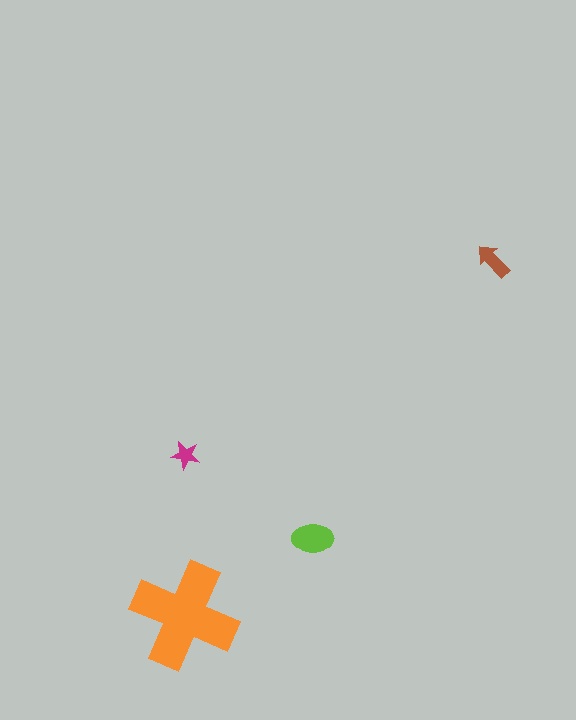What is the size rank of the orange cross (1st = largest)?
1st.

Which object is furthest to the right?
The brown arrow is rightmost.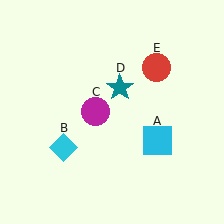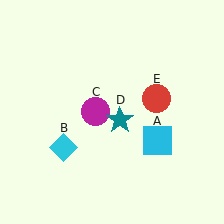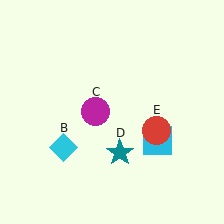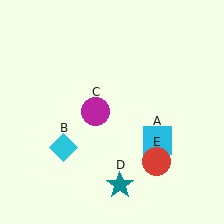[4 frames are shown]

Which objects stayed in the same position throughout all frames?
Cyan square (object A) and cyan diamond (object B) and magenta circle (object C) remained stationary.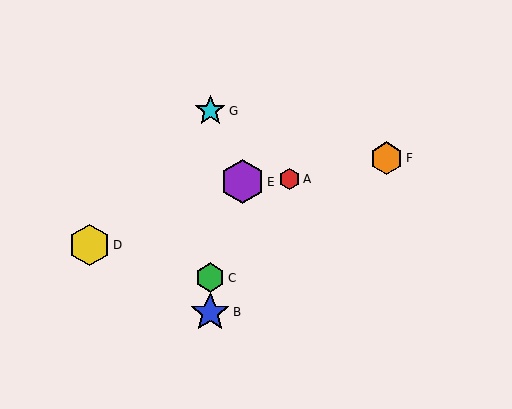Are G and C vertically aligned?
Yes, both are at x≈210.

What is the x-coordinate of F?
Object F is at x≈386.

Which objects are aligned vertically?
Objects B, C, G are aligned vertically.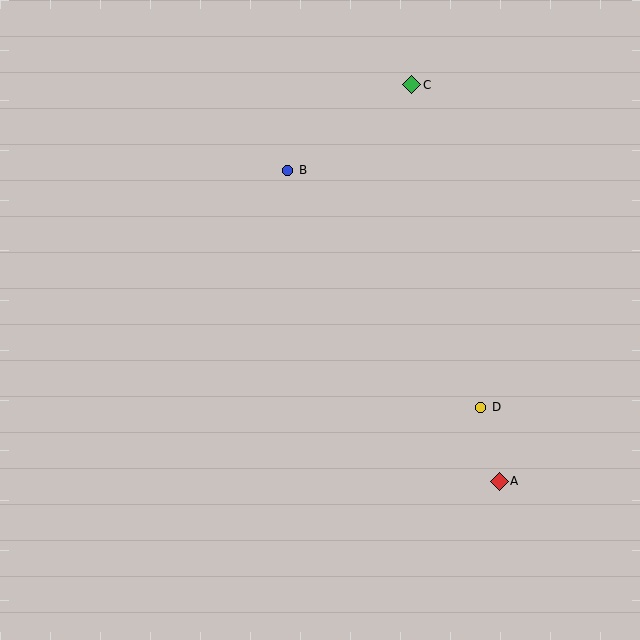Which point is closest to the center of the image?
Point B at (288, 170) is closest to the center.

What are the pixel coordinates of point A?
Point A is at (499, 481).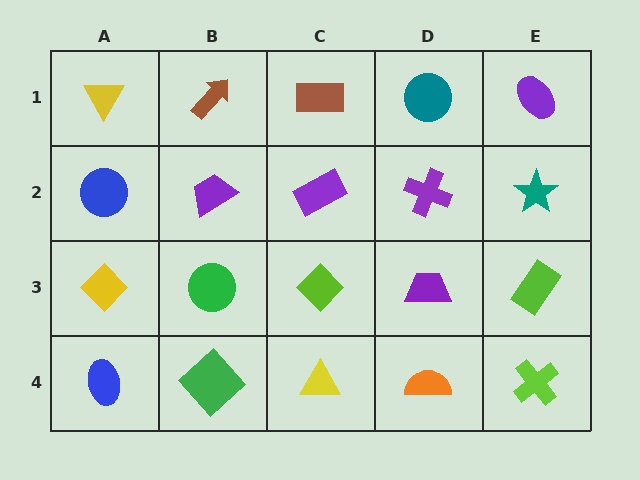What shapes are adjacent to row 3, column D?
A purple cross (row 2, column D), an orange semicircle (row 4, column D), a lime diamond (row 3, column C), a lime rectangle (row 3, column E).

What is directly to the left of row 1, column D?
A brown rectangle.